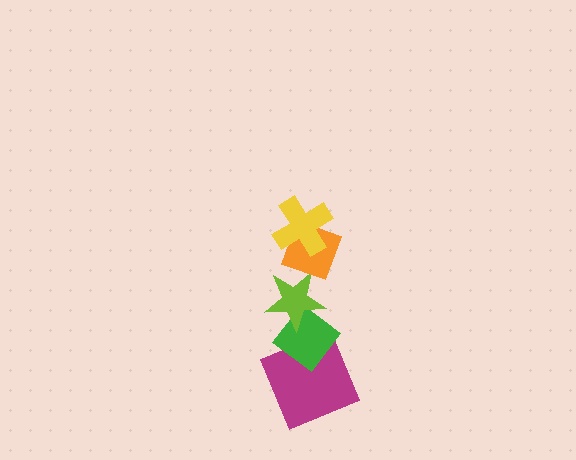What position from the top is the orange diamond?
The orange diamond is 2nd from the top.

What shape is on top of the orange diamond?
The yellow cross is on top of the orange diamond.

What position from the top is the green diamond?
The green diamond is 4th from the top.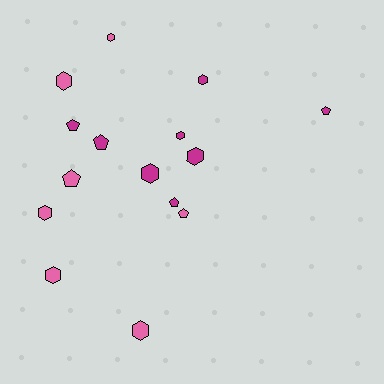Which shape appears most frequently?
Hexagon, with 9 objects.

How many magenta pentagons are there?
There are 4 magenta pentagons.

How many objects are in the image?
There are 15 objects.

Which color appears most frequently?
Magenta, with 8 objects.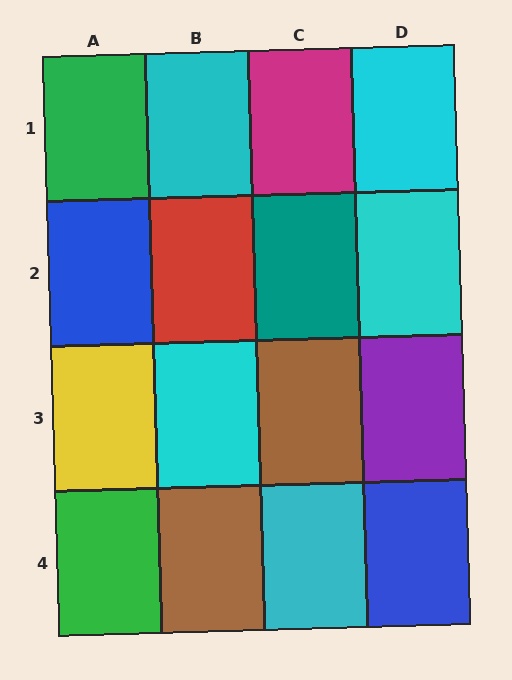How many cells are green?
2 cells are green.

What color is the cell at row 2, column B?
Red.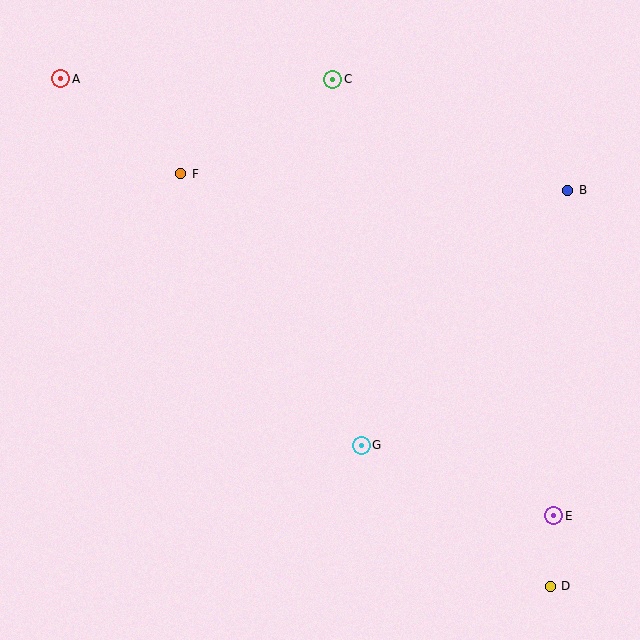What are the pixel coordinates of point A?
Point A is at (60, 79).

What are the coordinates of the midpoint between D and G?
The midpoint between D and G is at (456, 516).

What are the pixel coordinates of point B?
Point B is at (568, 190).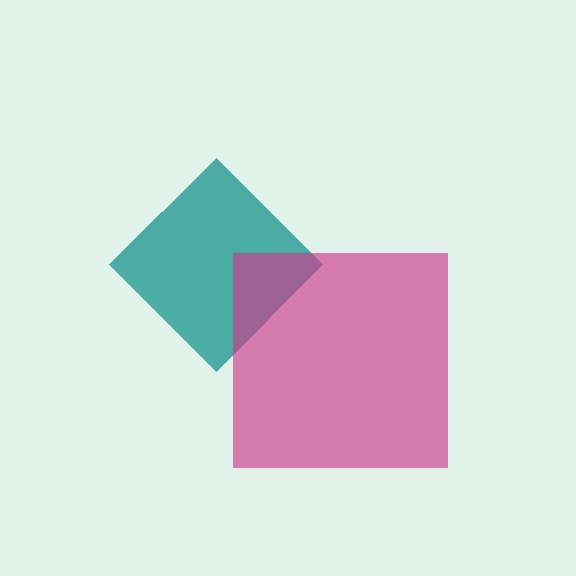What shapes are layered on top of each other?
The layered shapes are: a teal diamond, a magenta square.